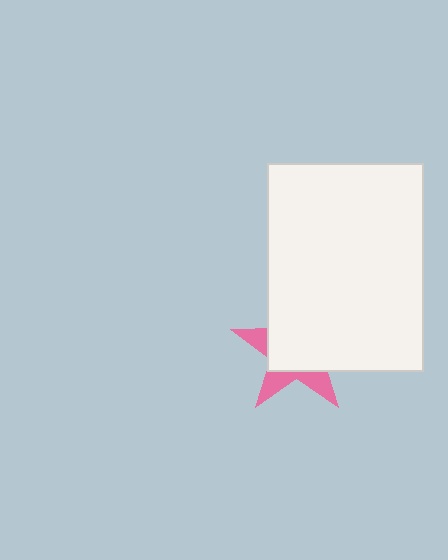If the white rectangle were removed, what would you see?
You would see the complete pink star.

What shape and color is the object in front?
The object in front is a white rectangle.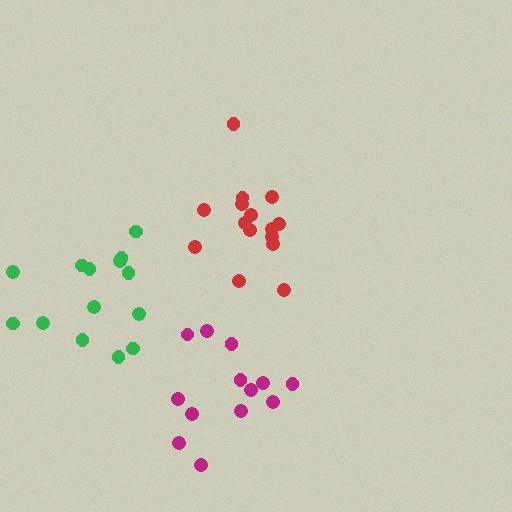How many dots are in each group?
Group 1: 15 dots, Group 2: 14 dots, Group 3: 13 dots (42 total).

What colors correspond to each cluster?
The clusters are colored: red, green, magenta.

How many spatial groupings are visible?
There are 3 spatial groupings.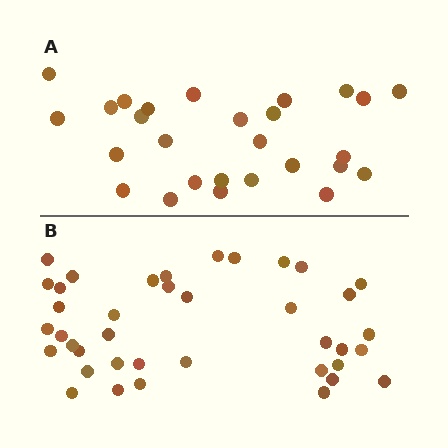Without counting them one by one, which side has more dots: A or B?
Region B (the bottom region) has more dots.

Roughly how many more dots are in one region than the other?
Region B has roughly 12 or so more dots than region A.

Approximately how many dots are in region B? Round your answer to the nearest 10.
About 40 dots. (The exact count is 39, which rounds to 40.)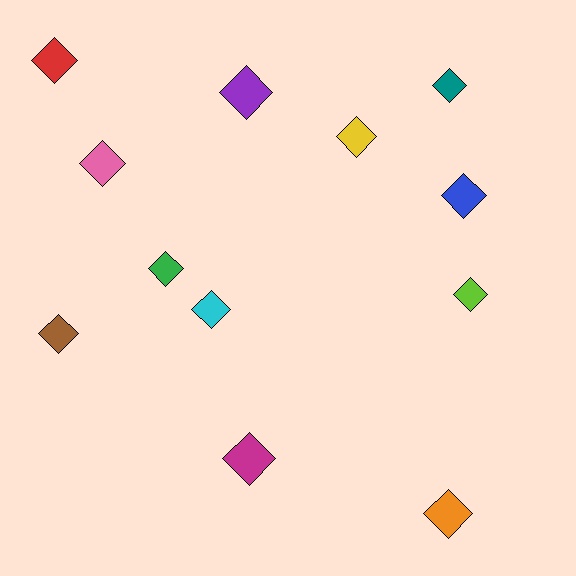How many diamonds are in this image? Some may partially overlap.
There are 12 diamonds.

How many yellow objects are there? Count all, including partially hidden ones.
There is 1 yellow object.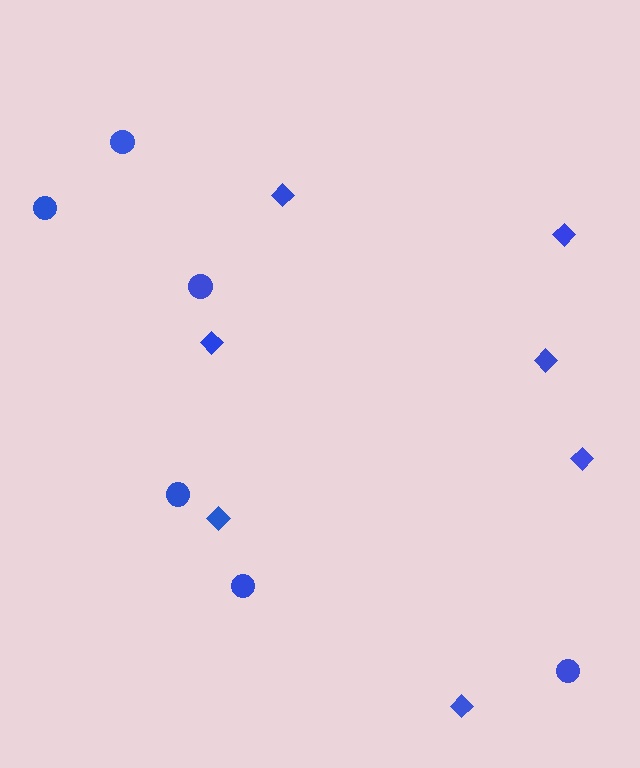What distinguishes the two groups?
There are 2 groups: one group of diamonds (7) and one group of circles (6).